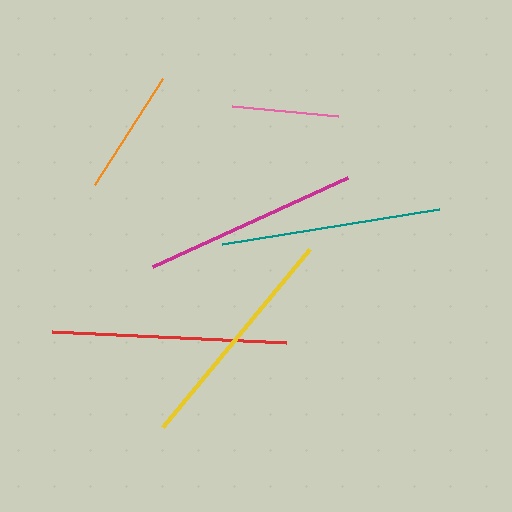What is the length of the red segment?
The red segment is approximately 234 pixels long.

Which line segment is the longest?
The red line is the longest at approximately 234 pixels.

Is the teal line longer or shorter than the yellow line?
The yellow line is longer than the teal line.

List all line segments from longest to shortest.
From longest to shortest: red, yellow, teal, magenta, orange, pink.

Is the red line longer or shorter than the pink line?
The red line is longer than the pink line.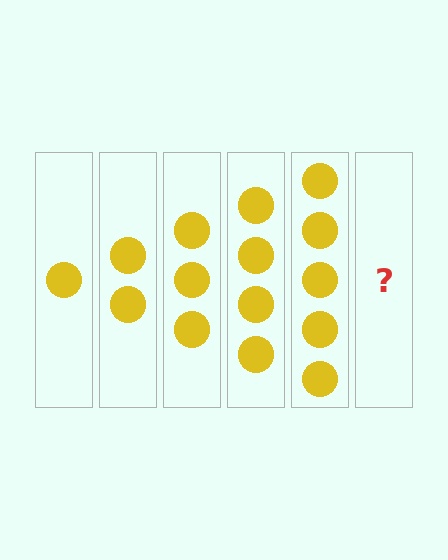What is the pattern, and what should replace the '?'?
The pattern is that each step adds one more circle. The '?' should be 6 circles.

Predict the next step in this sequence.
The next step is 6 circles.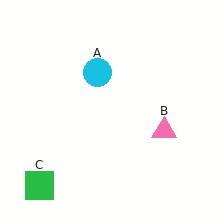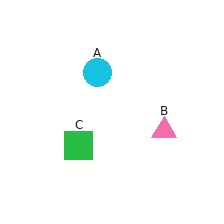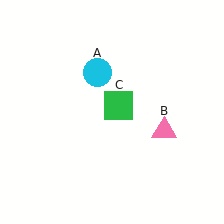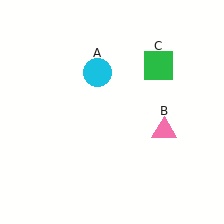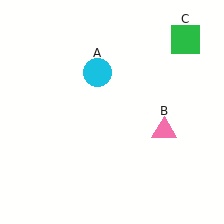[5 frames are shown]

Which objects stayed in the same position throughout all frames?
Cyan circle (object A) and pink triangle (object B) remained stationary.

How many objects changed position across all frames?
1 object changed position: green square (object C).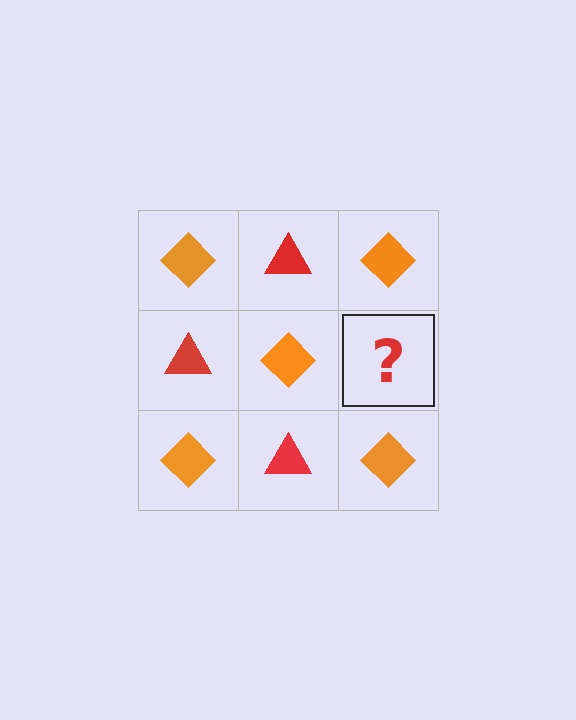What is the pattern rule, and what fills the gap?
The rule is that it alternates orange diamond and red triangle in a checkerboard pattern. The gap should be filled with a red triangle.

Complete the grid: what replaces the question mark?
The question mark should be replaced with a red triangle.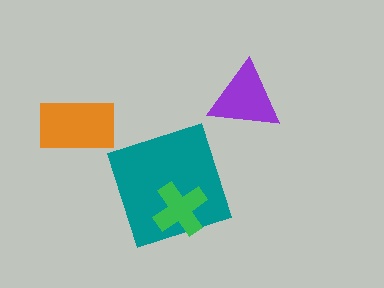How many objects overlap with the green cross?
1 object overlaps with the green cross.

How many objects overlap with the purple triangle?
0 objects overlap with the purple triangle.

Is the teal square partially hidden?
Yes, it is partially covered by another shape.